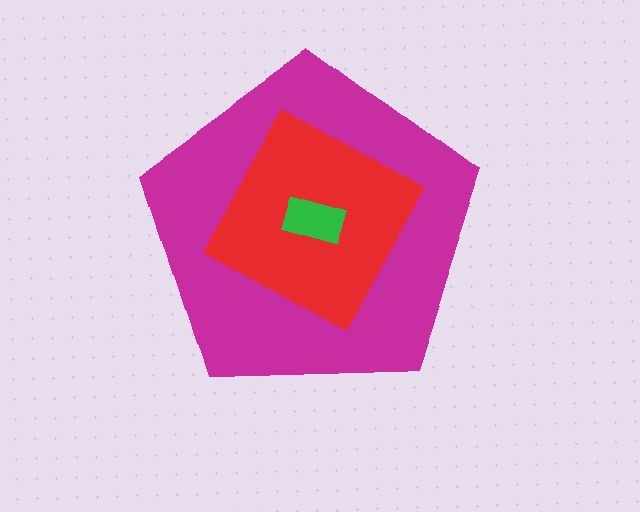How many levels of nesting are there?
3.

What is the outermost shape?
The magenta pentagon.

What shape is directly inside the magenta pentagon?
The red diamond.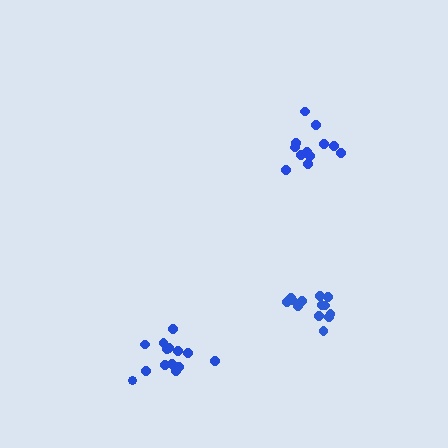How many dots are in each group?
Group 1: 12 dots, Group 2: 14 dots, Group 3: 13 dots (39 total).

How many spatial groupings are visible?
There are 3 spatial groupings.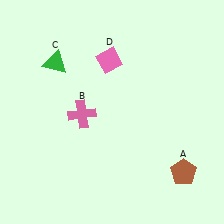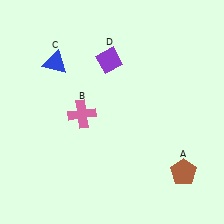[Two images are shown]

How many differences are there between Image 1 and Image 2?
There are 2 differences between the two images.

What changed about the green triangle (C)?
In Image 1, C is green. In Image 2, it changed to blue.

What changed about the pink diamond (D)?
In Image 1, D is pink. In Image 2, it changed to purple.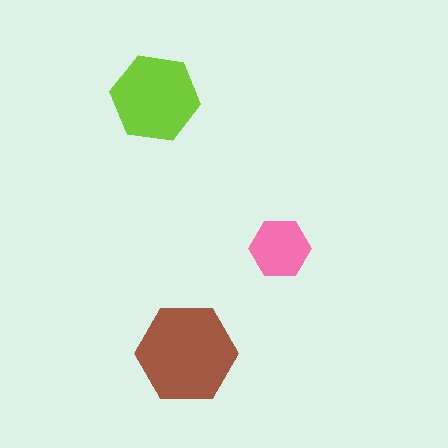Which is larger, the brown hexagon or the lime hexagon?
The brown one.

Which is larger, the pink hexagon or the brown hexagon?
The brown one.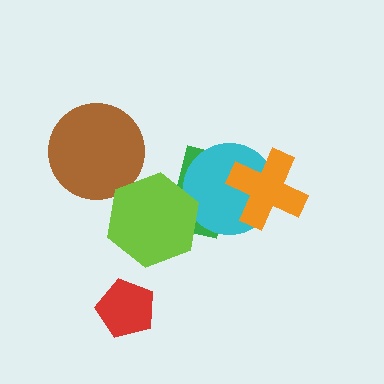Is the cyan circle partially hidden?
Yes, it is partially covered by another shape.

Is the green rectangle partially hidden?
Yes, it is partially covered by another shape.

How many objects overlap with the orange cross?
2 objects overlap with the orange cross.